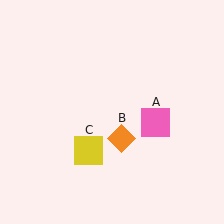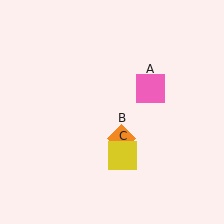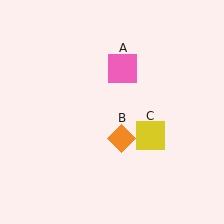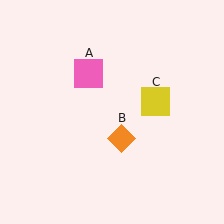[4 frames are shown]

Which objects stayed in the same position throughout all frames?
Orange diamond (object B) remained stationary.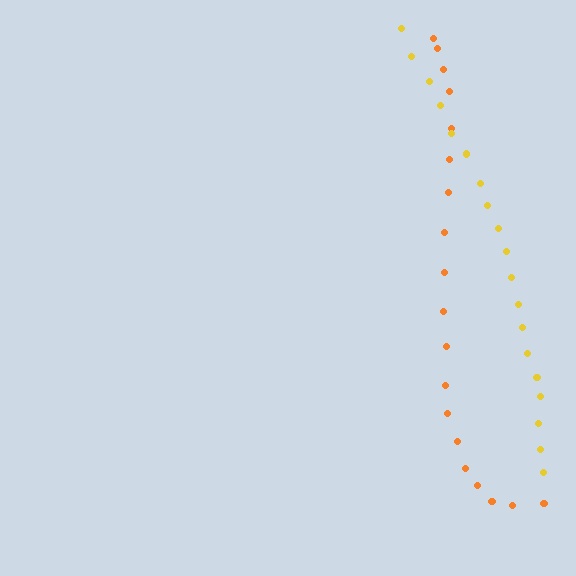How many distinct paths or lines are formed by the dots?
There are 2 distinct paths.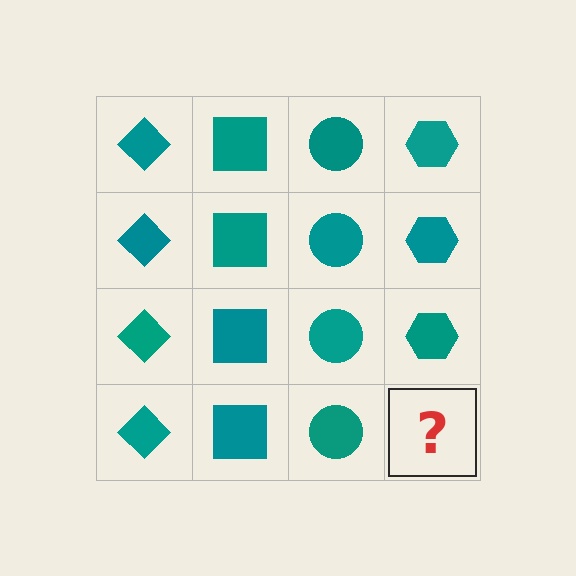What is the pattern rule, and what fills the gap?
The rule is that each column has a consistent shape. The gap should be filled with a teal hexagon.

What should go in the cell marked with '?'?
The missing cell should contain a teal hexagon.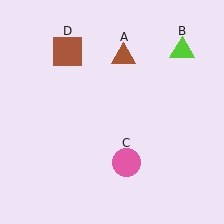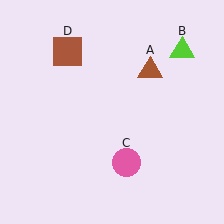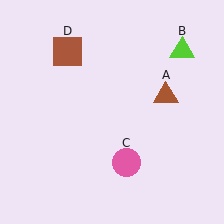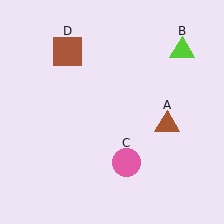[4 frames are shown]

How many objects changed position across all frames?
1 object changed position: brown triangle (object A).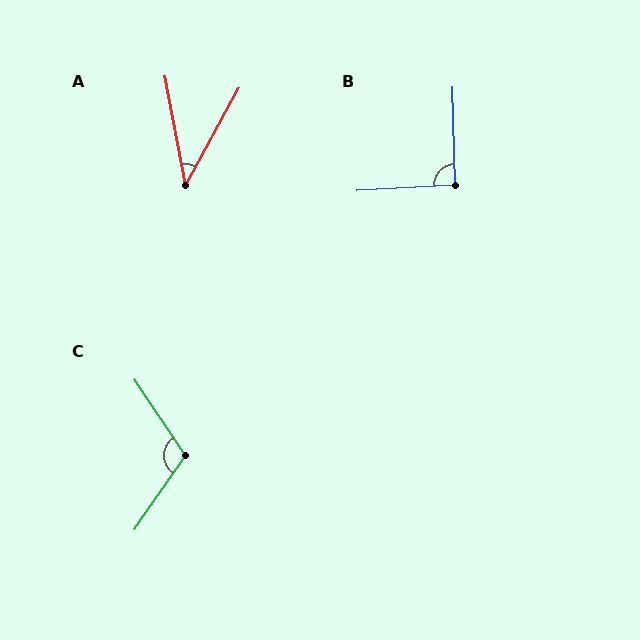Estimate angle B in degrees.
Approximately 92 degrees.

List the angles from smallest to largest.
A (39°), B (92°), C (112°).